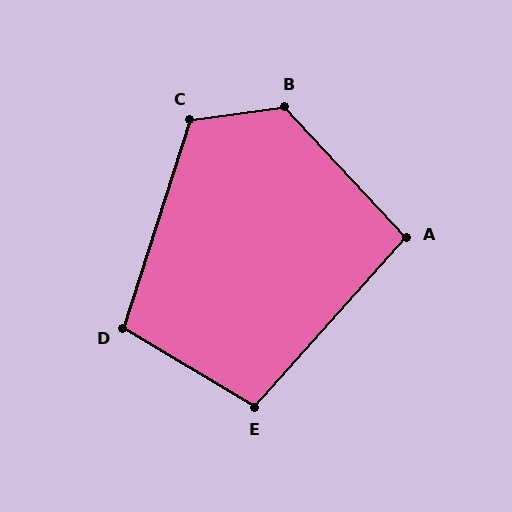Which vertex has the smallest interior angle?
A, at approximately 95 degrees.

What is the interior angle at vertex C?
Approximately 115 degrees (obtuse).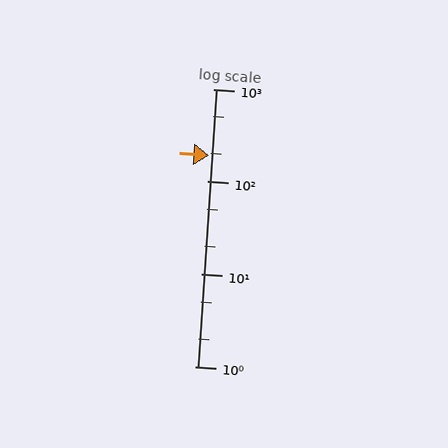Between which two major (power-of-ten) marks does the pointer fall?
The pointer is between 100 and 1000.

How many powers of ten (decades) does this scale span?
The scale spans 3 decades, from 1 to 1000.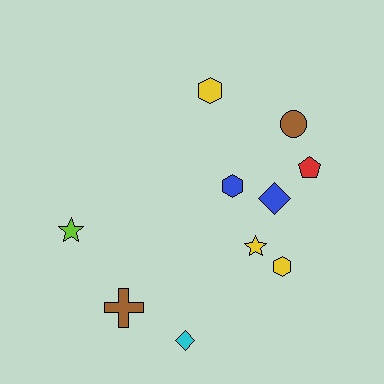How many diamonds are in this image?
There are 2 diamonds.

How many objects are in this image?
There are 10 objects.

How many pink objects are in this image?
There are no pink objects.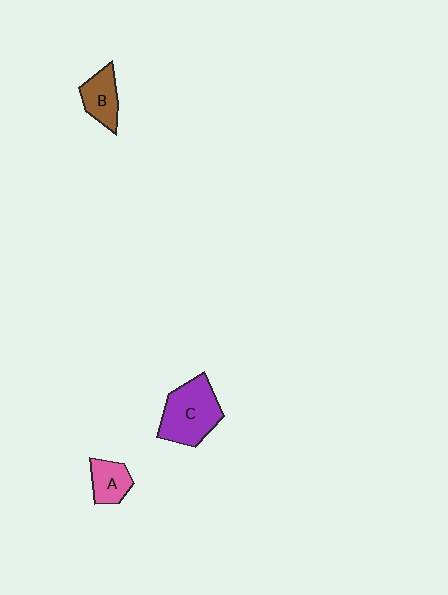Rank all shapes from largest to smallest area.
From largest to smallest: C (purple), B (brown), A (pink).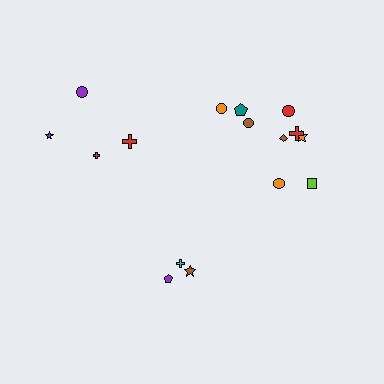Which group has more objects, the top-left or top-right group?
The top-right group.